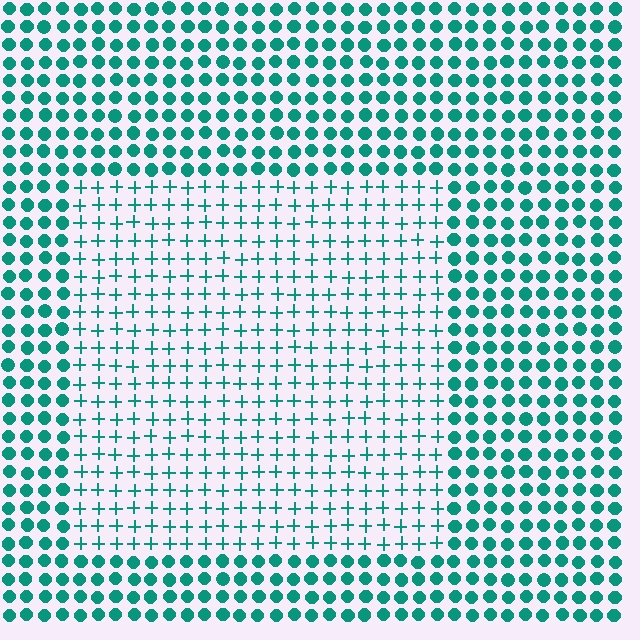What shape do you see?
I see a rectangle.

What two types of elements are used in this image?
The image uses plus signs inside the rectangle region and circles outside it.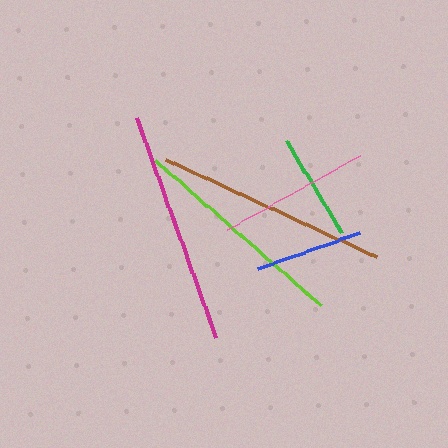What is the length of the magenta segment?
The magenta segment is approximately 235 pixels long.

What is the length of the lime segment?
The lime segment is approximately 220 pixels long.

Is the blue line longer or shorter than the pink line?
The pink line is longer than the blue line.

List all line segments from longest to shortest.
From longest to shortest: magenta, brown, lime, pink, blue, green.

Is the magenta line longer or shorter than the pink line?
The magenta line is longer than the pink line.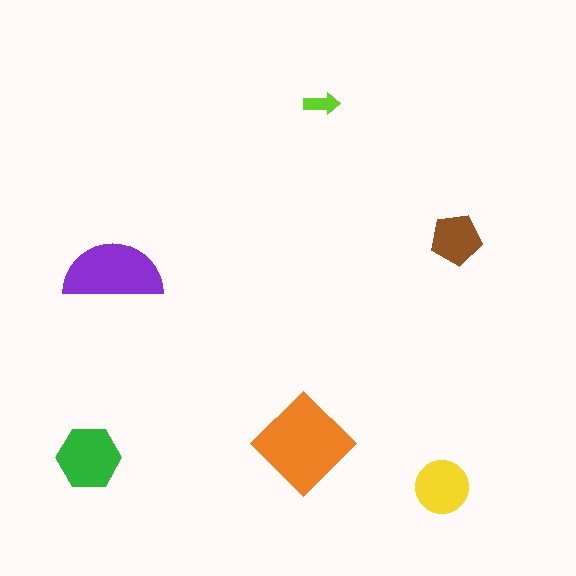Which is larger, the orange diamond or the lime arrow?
The orange diamond.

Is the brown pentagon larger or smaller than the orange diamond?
Smaller.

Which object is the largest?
The orange diamond.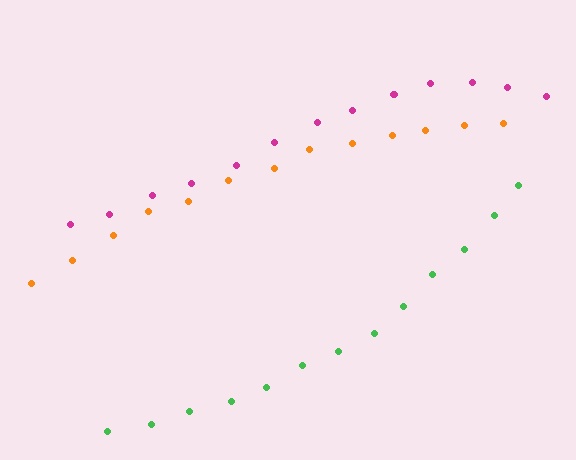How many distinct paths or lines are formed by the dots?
There are 3 distinct paths.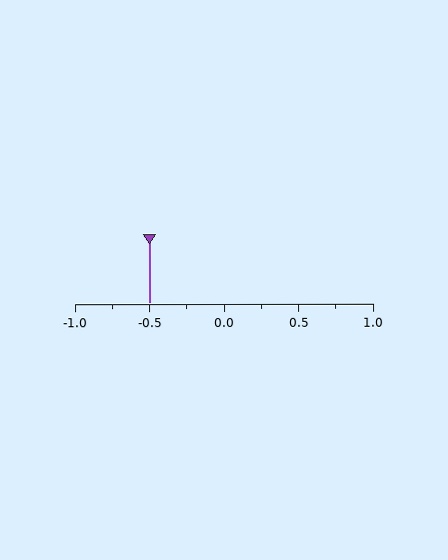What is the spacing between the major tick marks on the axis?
The major ticks are spaced 0.5 apart.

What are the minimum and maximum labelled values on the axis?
The axis runs from -1.0 to 1.0.